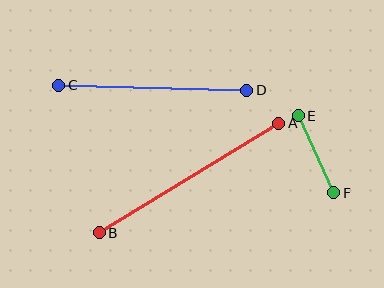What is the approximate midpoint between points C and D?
The midpoint is at approximately (153, 88) pixels.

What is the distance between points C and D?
The distance is approximately 188 pixels.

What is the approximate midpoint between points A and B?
The midpoint is at approximately (189, 178) pixels.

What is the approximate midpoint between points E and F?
The midpoint is at approximately (316, 154) pixels.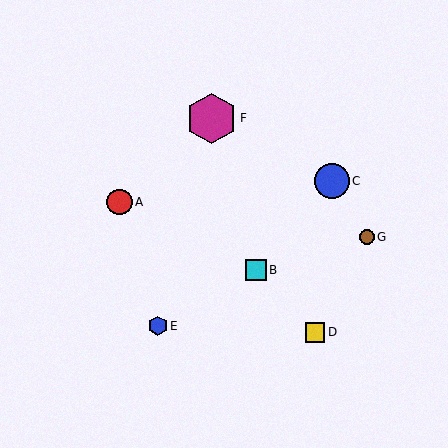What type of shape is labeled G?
Shape G is a brown circle.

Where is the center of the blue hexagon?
The center of the blue hexagon is at (158, 326).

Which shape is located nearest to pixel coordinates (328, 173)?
The blue circle (labeled C) at (332, 181) is nearest to that location.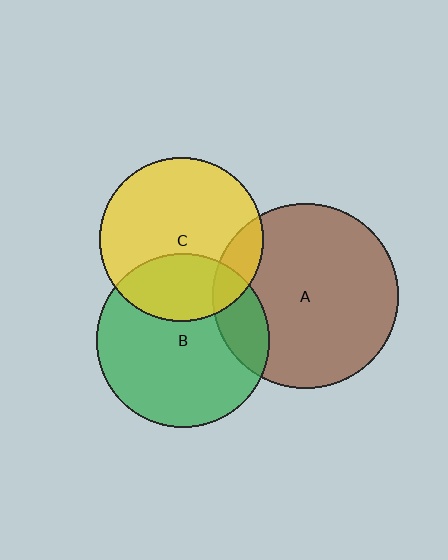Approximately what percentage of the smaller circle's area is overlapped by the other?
Approximately 30%.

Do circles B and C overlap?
Yes.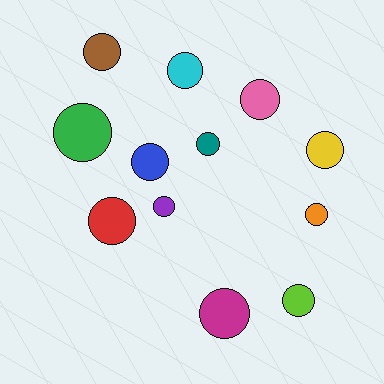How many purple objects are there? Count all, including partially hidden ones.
There is 1 purple object.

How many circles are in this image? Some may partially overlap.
There are 12 circles.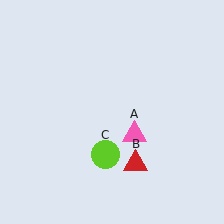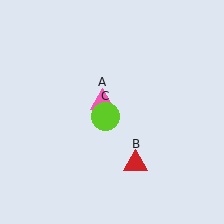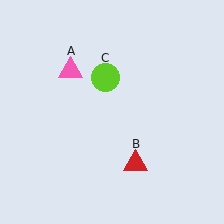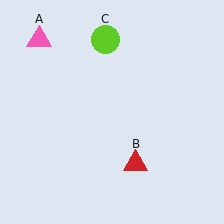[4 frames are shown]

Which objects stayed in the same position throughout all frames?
Red triangle (object B) remained stationary.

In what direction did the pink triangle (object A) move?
The pink triangle (object A) moved up and to the left.